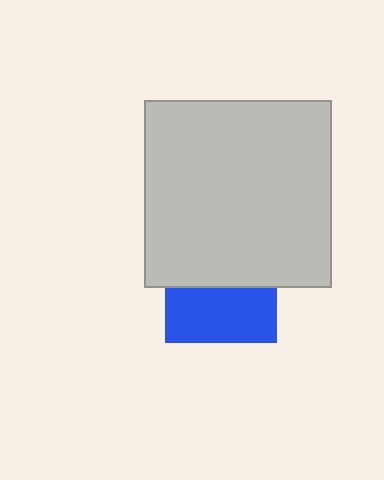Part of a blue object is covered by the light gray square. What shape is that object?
It is a square.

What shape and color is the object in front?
The object in front is a light gray square.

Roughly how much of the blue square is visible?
About half of it is visible (roughly 50%).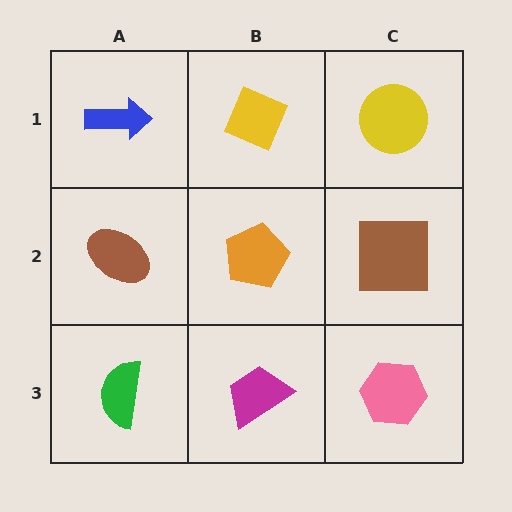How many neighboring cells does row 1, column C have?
2.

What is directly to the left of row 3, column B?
A green semicircle.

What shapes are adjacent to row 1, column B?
An orange pentagon (row 2, column B), a blue arrow (row 1, column A), a yellow circle (row 1, column C).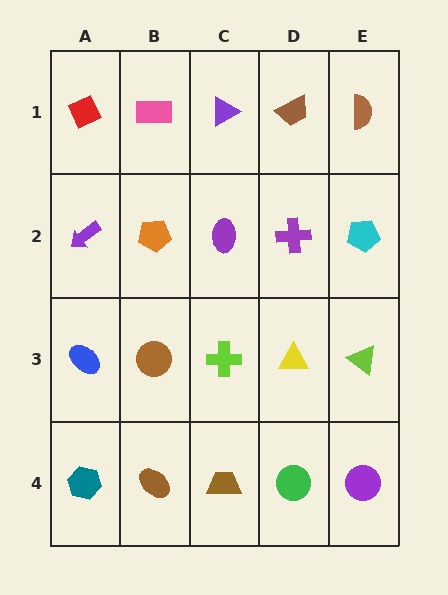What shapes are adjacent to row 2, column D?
A brown trapezoid (row 1, column D), a yellow triangle (row 3, column D), a purple ellipse (row 2, column C), a cyan pentagon (row 2, column E).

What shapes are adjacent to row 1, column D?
A purple cross (row 2, column D), a purple triangle (row 1, column C), a brown semicircle (row 1, column E).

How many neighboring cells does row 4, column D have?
3.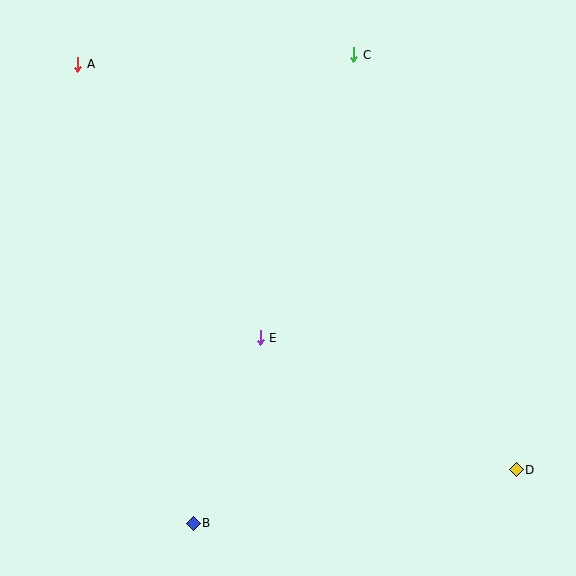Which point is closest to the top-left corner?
Point A is closest to the top-left corner.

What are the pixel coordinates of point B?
Point B is at (193, 523).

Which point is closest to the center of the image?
Point E at (260, 338) is closest to the center.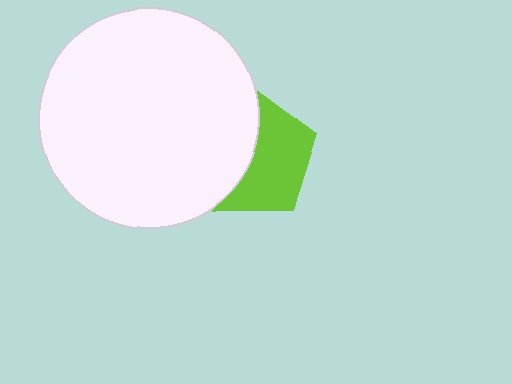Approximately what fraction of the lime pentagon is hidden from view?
Roughly 46% of the lime pentagon is hidden behind the white circle.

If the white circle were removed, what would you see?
You would see the complete lime pentagon.